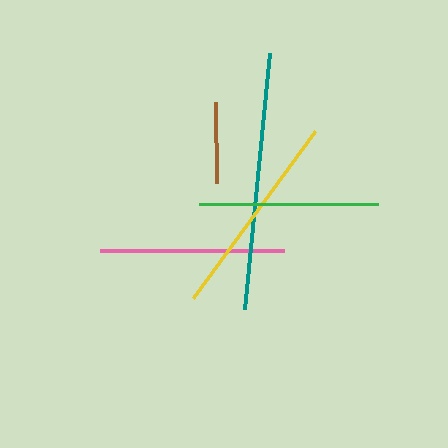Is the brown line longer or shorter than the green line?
The green line is longer than the brown line.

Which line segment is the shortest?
The brown line is the shortest at approximately 82 pixels.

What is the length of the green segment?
The green segment is approximately 180 pixels long.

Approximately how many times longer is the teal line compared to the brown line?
The teal line is approximately 3.1 times the length of the brown line.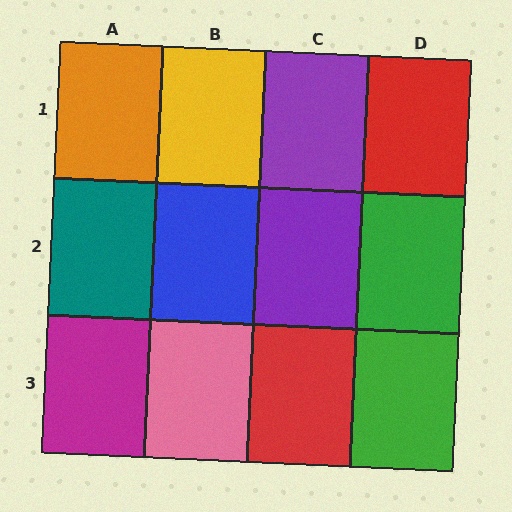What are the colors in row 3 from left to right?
Magenta, pink, red, green.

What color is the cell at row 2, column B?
Blue.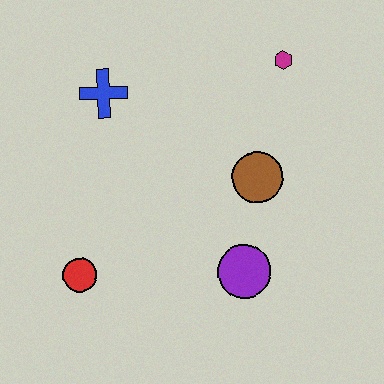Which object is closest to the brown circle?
The purple circle is closest to the brown circle.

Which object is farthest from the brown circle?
The red circle is farthest from the brown circle.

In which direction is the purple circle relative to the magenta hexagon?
The purple circle is below the magenta hexagon.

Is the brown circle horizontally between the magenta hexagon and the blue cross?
Yes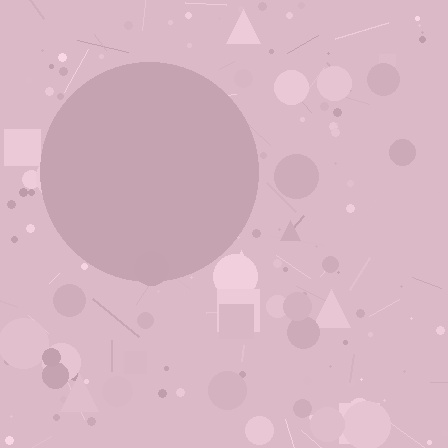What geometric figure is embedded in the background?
A circle is embedded in the background.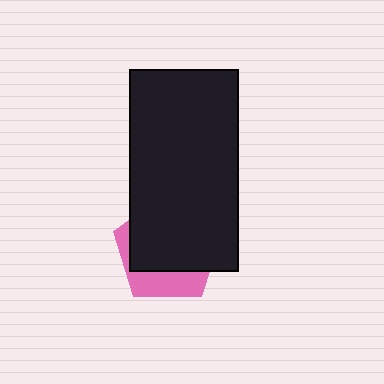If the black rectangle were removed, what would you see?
You would see the complete pink pentagon.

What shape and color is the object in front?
The object in front is a black rectangle.